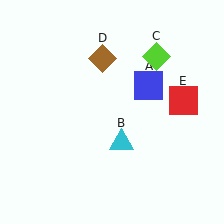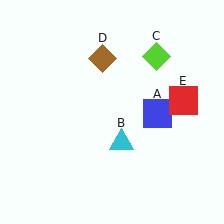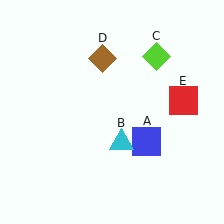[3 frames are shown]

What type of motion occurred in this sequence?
The blue square (object A) rotated clockwise around the center of the scene.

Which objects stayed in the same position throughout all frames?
Cyan triangle (object B) and lime diamond (object C) and brown diamond (object D) and red square (object E) remained stationary.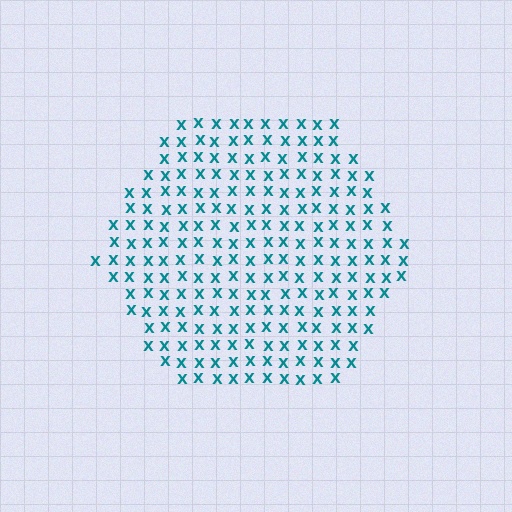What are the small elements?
The small elements are letter X's.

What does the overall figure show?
The overall figure shows a hexagon.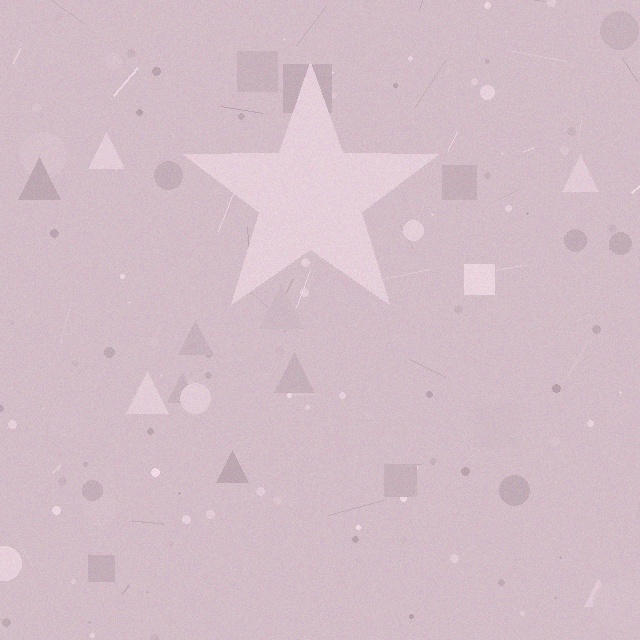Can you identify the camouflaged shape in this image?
The camouflaged shape is a star.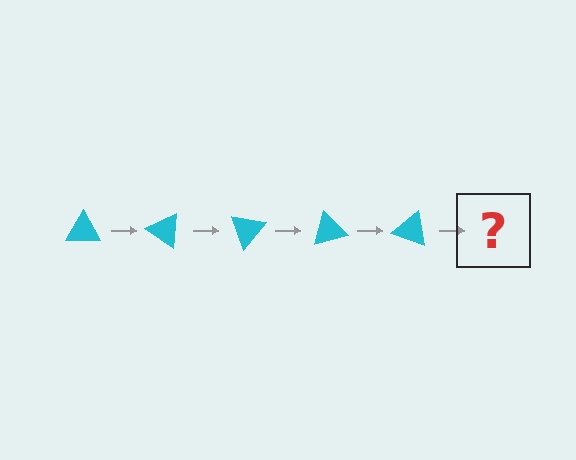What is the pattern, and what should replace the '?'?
The pattern is that the triangle rotates 35 degrees each step. The '?' should be a cyan triangle rotated 175 degrees.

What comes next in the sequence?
The next element should be a cyan triangle rotated 175 degrees.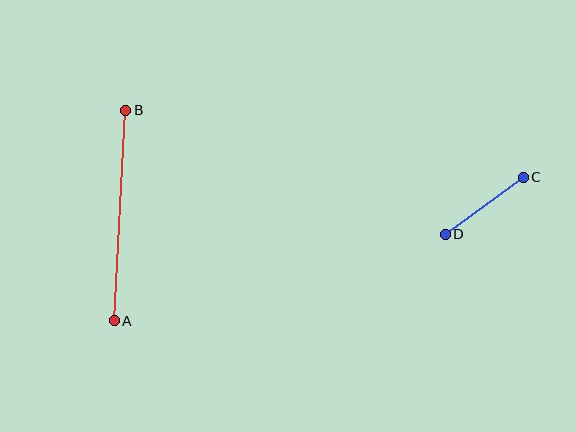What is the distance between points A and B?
The distance is approximately 210 pixels.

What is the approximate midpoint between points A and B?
The midpoint is at approximately (120, 215) pixels.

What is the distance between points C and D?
The distance is approximately 96 pixels.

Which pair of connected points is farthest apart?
Points A and B are farthest apart.